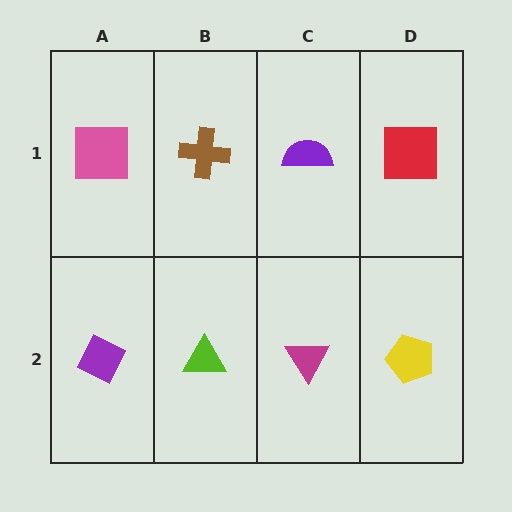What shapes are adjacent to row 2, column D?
A red square (row 1, column D), a magenta triangle (row 2, column C).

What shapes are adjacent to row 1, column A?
A purple diamond (row 2, column A), a brown cross (row 1, column B).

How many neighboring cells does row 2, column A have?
2.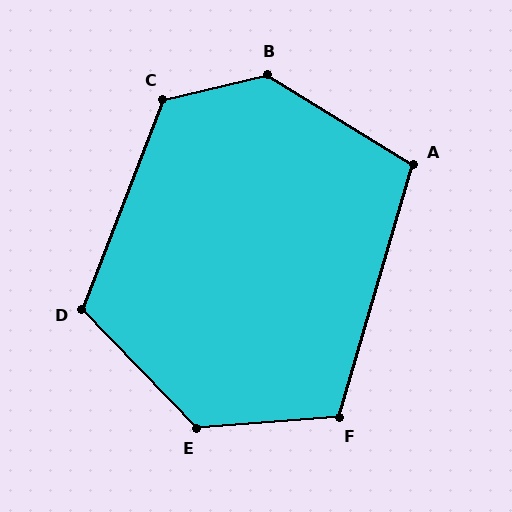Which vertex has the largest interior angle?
B, at approximately 135 degrees.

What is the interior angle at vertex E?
Approximately 130 degrees (obtuse).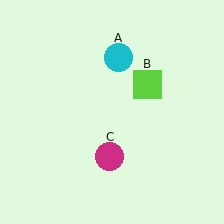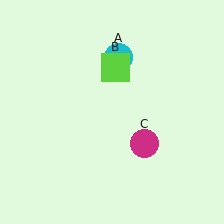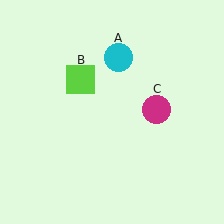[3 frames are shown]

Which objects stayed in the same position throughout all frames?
Cyan circle (object A) remained stationary.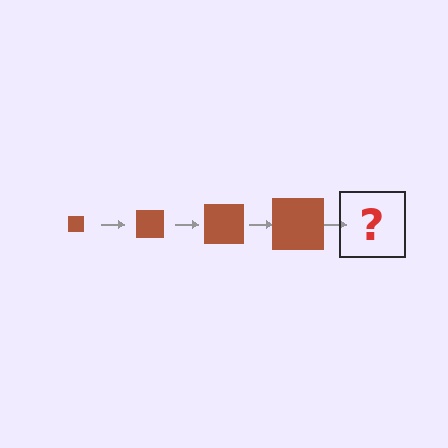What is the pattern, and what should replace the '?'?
The pattern is that the square gets progressively larger each step. The '?' should be a brown square, larger than the previous one.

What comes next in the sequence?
The next element should be a brown square, larger than the previous one.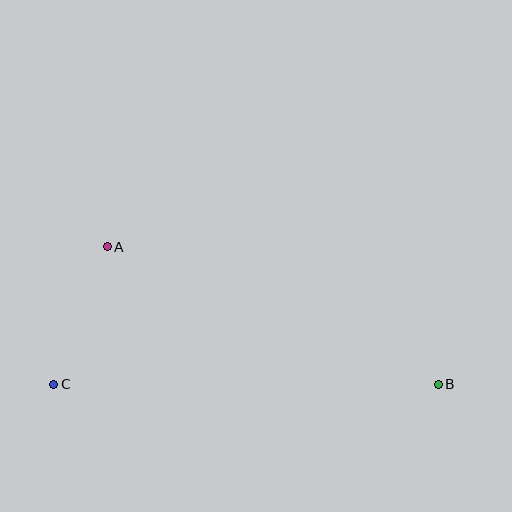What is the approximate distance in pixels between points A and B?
The distance between A and B is approximately 358 pixels.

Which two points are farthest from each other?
Points B and C are farthest from each other.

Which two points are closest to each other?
Points A and C are closest to each other.